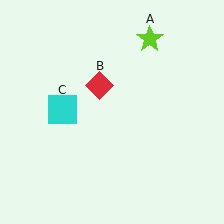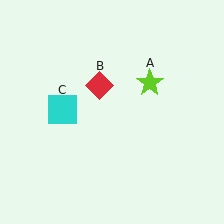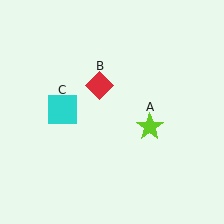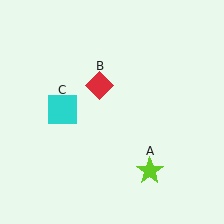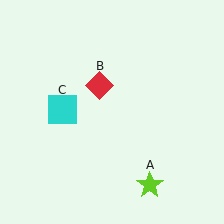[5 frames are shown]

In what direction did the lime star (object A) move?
The lime star (object A) moved down.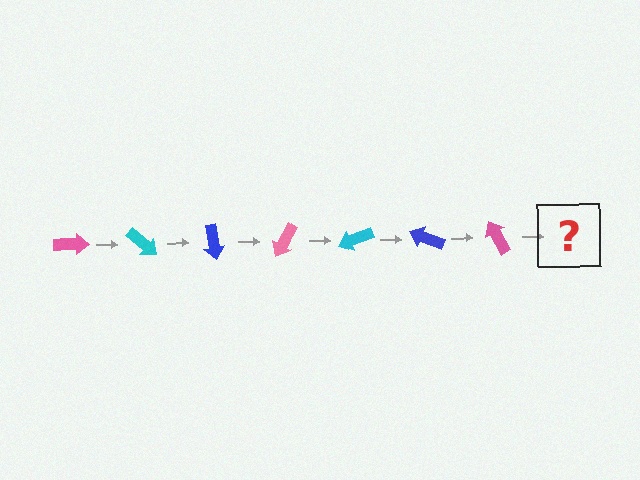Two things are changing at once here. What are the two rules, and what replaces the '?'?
The two rules are that it rotates 40 degrees each step and the color cycles through pink, cyan, and blue. The '?' should be a cyan arrow, rotated 280 degrees from the start.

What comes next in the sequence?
The next element should be a cyan arrow, rotated 280 degrees from the start.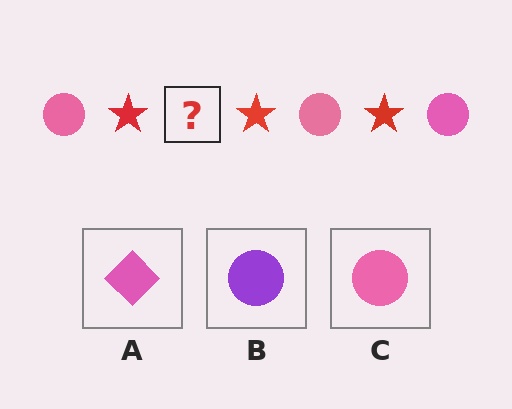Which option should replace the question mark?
Option C.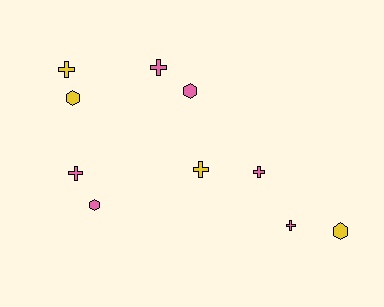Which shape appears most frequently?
Cross, with 6 objects.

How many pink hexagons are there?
There are 2 pink hexagons.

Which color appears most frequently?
Pink, with 6 objects.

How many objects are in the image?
There are 10 objects.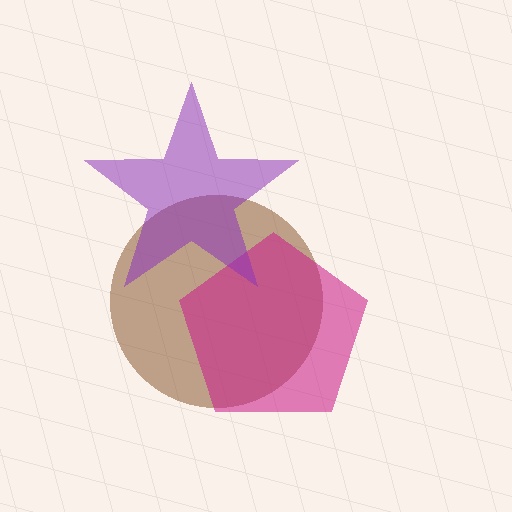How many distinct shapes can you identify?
There are 3 distinct shapes: a brown circle, a magenta pentagon, a purple star.